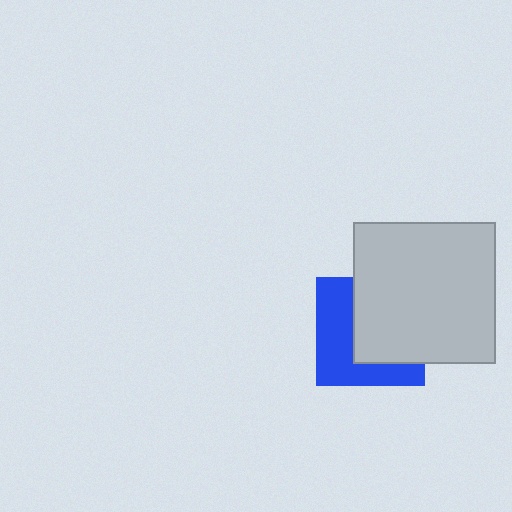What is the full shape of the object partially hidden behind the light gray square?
The partially hidden object is a blue square.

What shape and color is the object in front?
The object in front is a light gray square.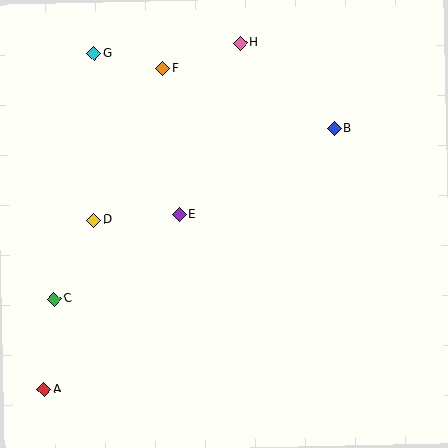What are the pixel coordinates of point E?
Point E is at (179, 214).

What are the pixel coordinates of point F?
Point F is at (162, 68).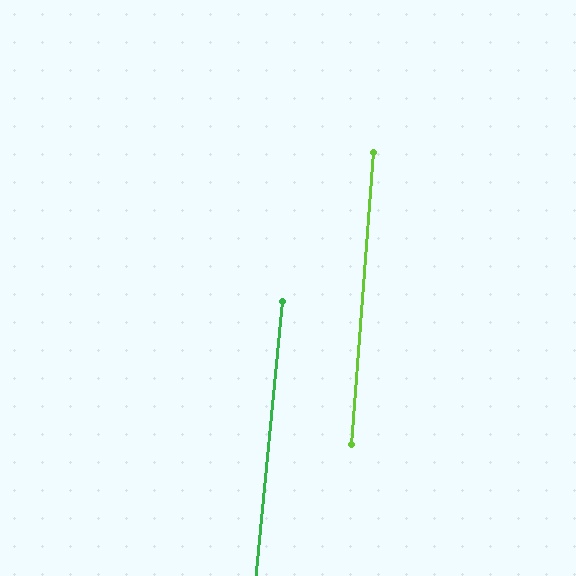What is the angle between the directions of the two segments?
Approximately 1 degree.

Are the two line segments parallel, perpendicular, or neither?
Parallel — their directions differ by only 1.0°.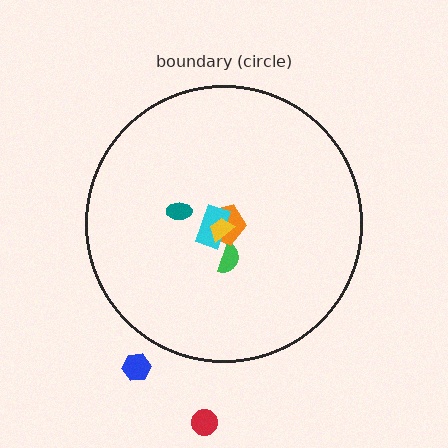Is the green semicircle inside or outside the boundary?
Inside.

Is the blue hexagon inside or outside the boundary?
Outside.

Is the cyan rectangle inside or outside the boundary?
Inside.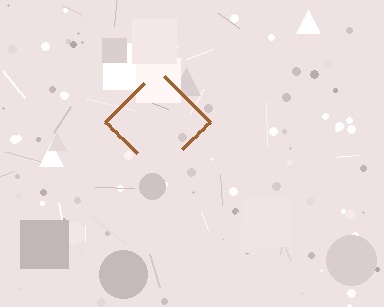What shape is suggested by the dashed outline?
The dashed outline suggests a diamond.